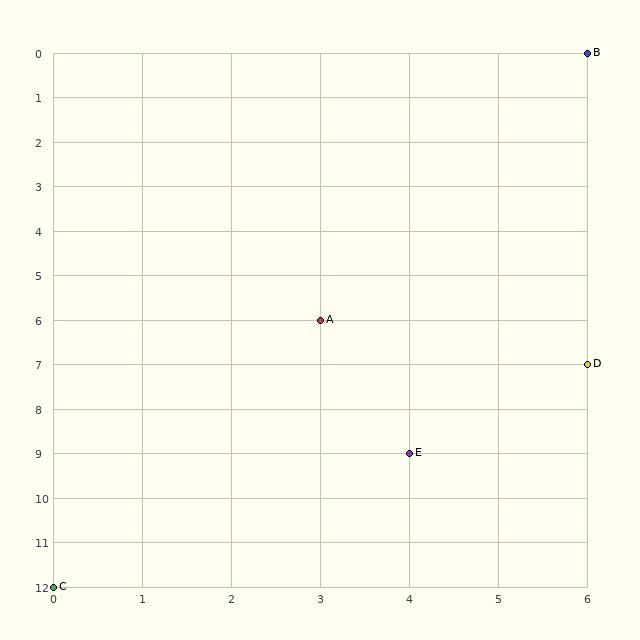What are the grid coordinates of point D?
Point D is at grid coordinates (6, 7).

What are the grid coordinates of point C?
Point C is at grid coordinates (0, 12).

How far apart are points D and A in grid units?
Points D and A are 3 columns and 1 row apart (about 3.2 grid units diagonally).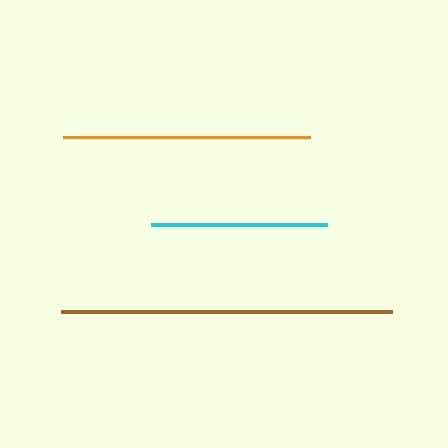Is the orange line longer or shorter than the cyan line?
The orange line is longer than the cyan line.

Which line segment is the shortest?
The cyan line is the shortest at approximately 176 pixels.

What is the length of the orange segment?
The orange segment is approximately 247 pixels long.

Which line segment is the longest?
The brown line is the longest at approximately 331 pixels.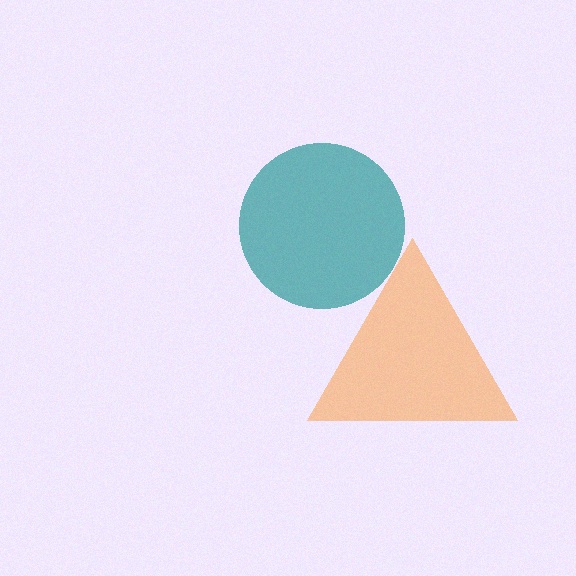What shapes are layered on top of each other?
The layered shapes are: an orange triangle, a teal circle.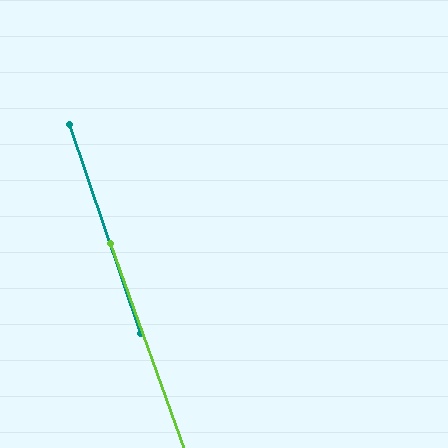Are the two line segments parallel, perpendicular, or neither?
Parallel — their directions differ by only 0.9°.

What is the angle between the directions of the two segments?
Approximately 1 degree.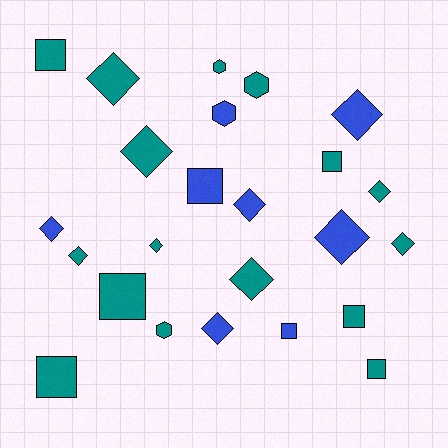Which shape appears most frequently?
Diamond, with 12 objects.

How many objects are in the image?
There are 24 objects.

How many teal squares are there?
There are 6 teal squares.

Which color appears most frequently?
Teal, with 16 objects.